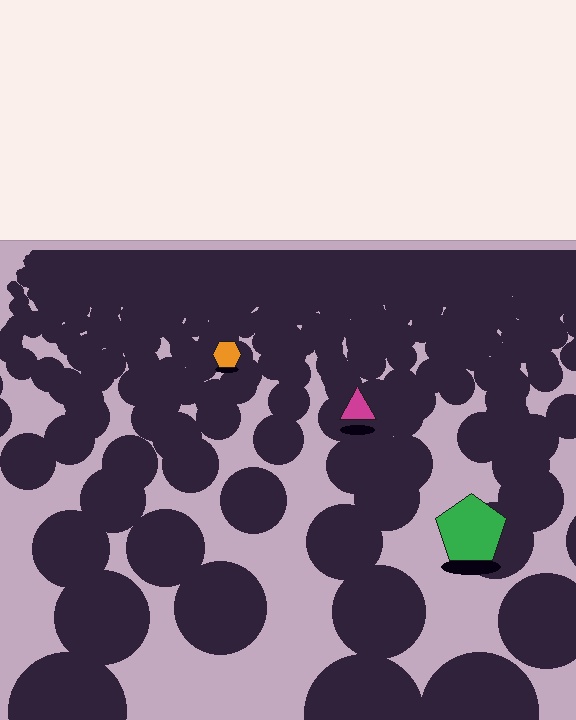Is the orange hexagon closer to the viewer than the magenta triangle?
No. The magenta triangle is closer — you can tell from the texture gradient: the ground texture is coarser near it.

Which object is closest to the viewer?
The green pentagon is closest. The texture marks near it are larger and more spread out.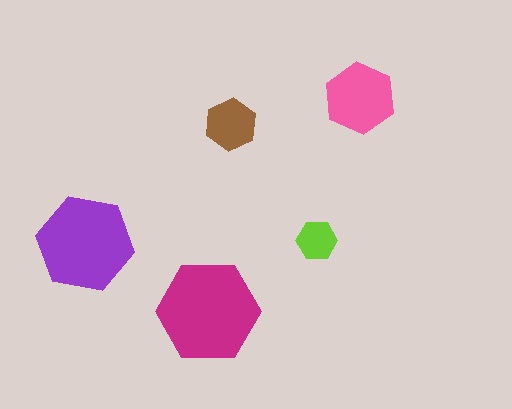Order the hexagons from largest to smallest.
the magenta one, the purple one, the pink one, the brown one, the lime one.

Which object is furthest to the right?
The pink hexagon is rightmost.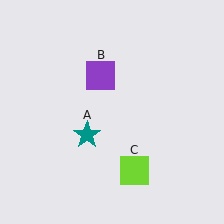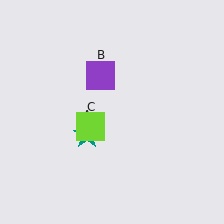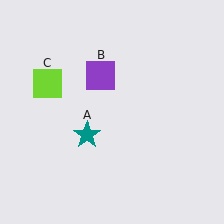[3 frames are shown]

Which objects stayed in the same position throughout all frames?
Teal star (object A) and purple square (object B) remained stationary.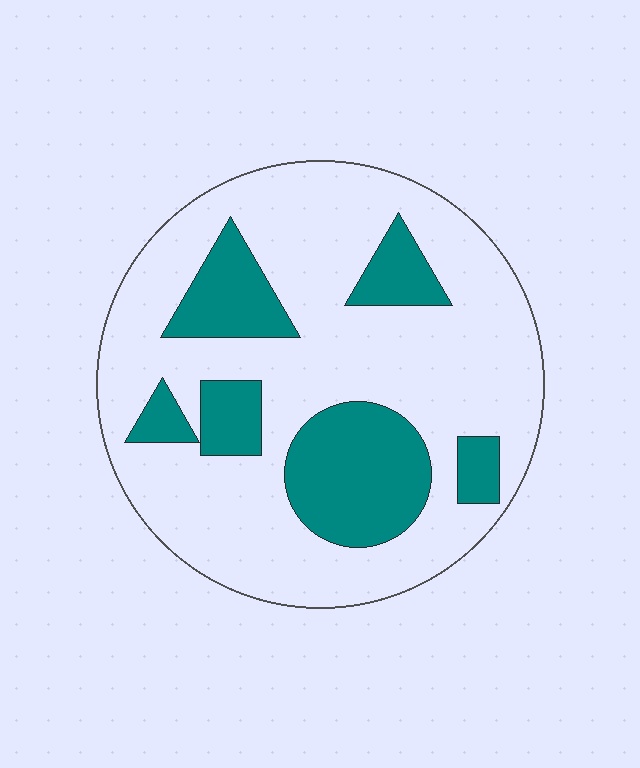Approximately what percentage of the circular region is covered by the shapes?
Approximately 25%.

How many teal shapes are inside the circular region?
6.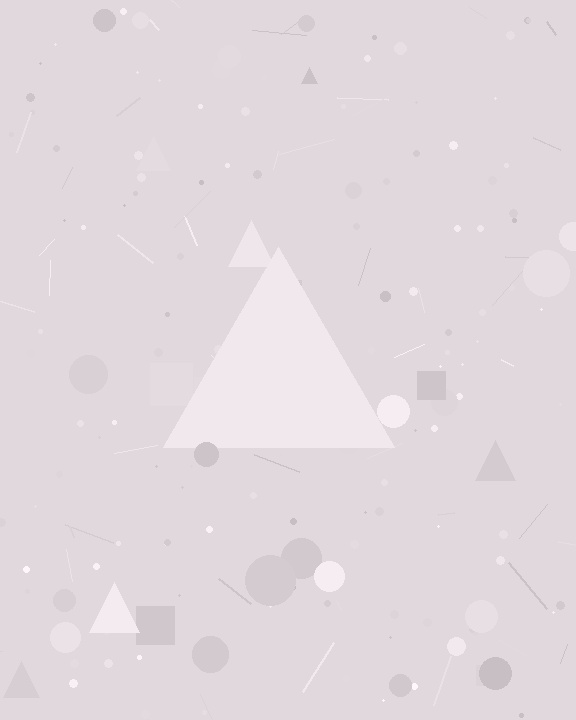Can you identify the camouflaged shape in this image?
The camouflaged shape is a triangle.